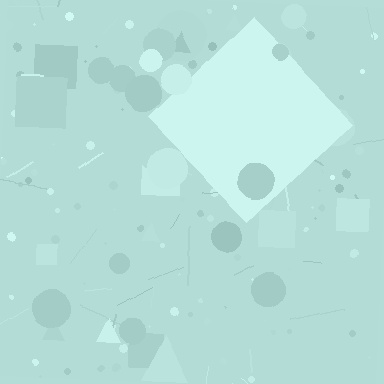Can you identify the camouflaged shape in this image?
The camouflaged shape is a diamond.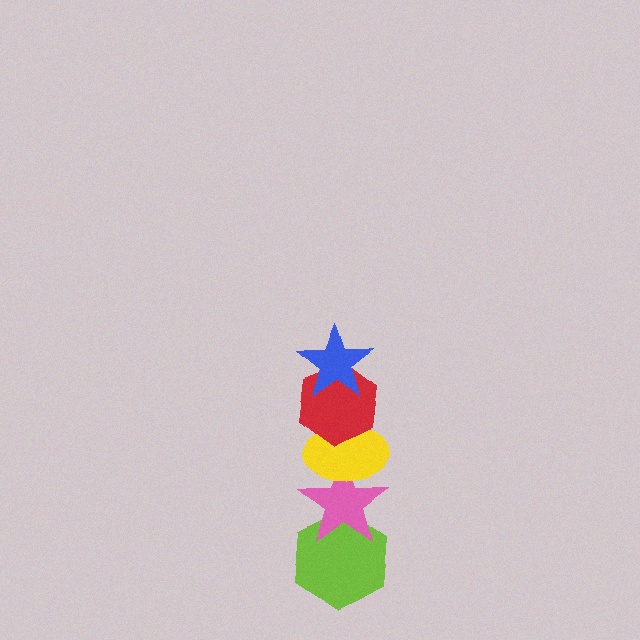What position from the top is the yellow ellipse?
The yellow ellipse is 3rd from the top.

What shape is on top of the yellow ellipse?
The red hexagon is on top of the yellow ellipse.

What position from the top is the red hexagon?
The red hexagon is 2nd from the top.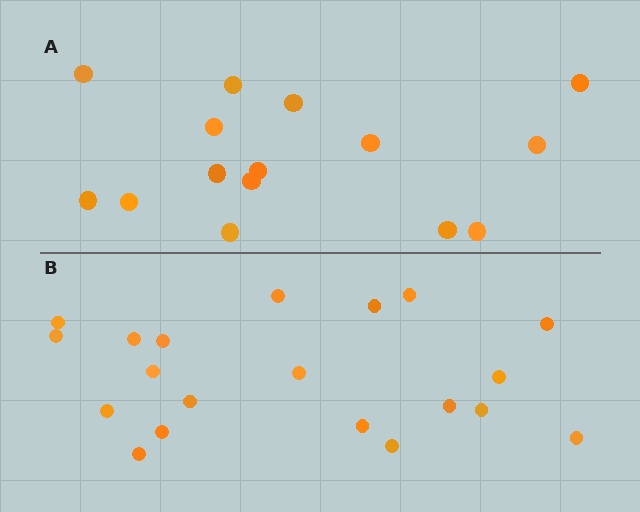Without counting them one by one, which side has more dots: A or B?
Region B (the bottom region) has more dots.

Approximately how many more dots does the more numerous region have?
Region B has about 5 more dots than region A.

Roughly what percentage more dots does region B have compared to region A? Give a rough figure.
About 35% more.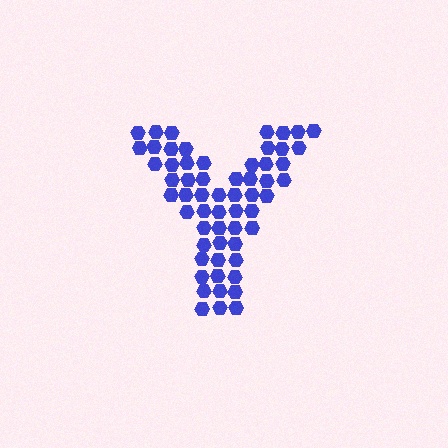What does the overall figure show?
The overall figure shows the letter Y.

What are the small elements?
The small elements are hexagons.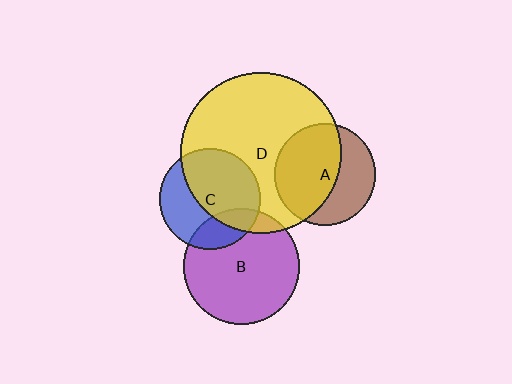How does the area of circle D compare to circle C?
Approximately 2.5 times.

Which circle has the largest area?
Circle D (yellow).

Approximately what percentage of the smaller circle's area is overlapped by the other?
Approximately 60%.